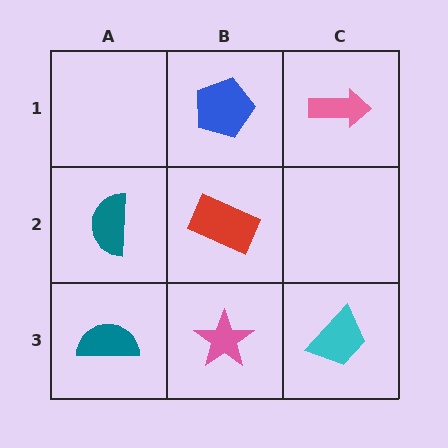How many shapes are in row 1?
2 shapes.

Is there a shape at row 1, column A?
No, that cell is empty.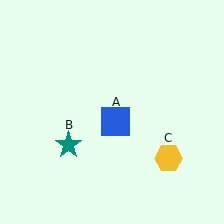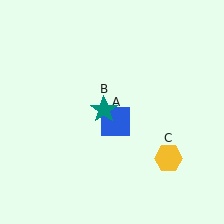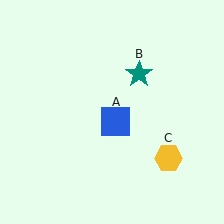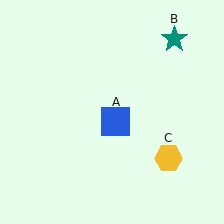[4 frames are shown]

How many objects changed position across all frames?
1 object changed position: teal star (object B).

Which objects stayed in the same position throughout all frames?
Blue square (object A) and yellow hexagon (object C) remained stationary.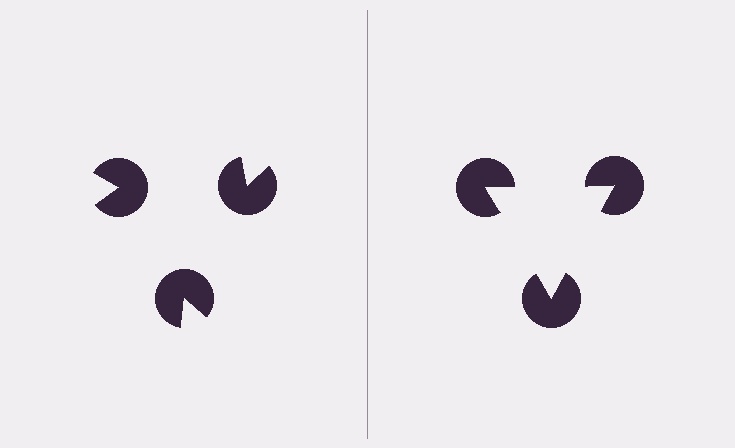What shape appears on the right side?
An illusory triangle.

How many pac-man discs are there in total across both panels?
6 — 3 on each side.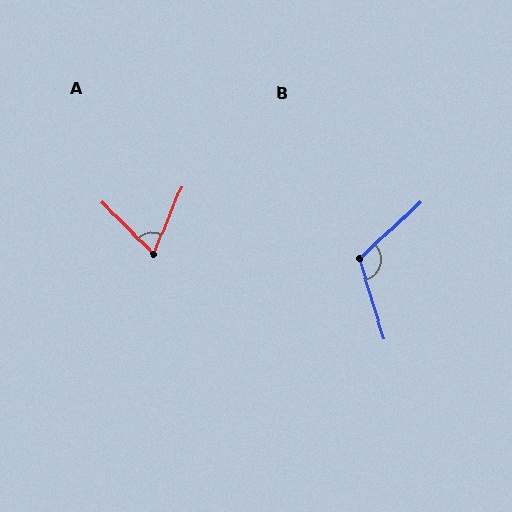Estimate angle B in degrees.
Approximately 115 degrees.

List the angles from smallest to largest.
A (67°), B (115°).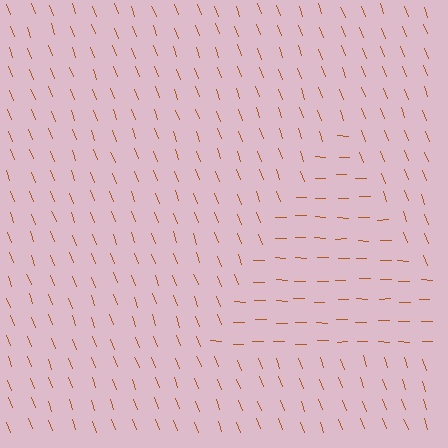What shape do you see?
I see a triangle.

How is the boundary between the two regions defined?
The boundary is defined purely by a change in line orientation (approximately 68 degrees difference). All lines are the same color and thickness.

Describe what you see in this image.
The image is filled with small brown line segments. A triangle region in the image has lines oriented differently from the surrounding lines, creating a visible texture boundary.